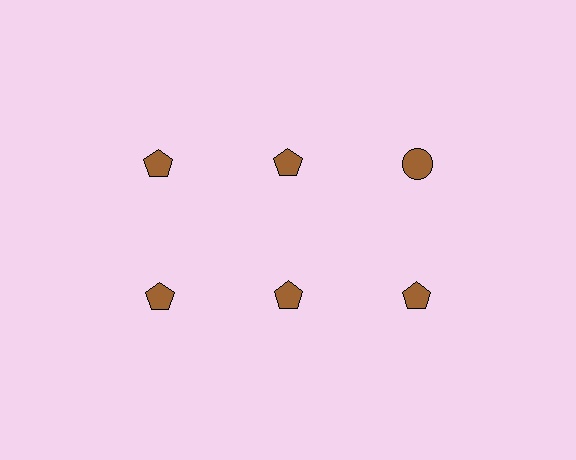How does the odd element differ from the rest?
It has a different shape: circle instead of pentagon.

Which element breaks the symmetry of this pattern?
The brown circle in the top row, center column breaks the symmetry. All other shapes are brown pentagons.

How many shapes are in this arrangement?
There are 6 shapes arranged in a grid pattern.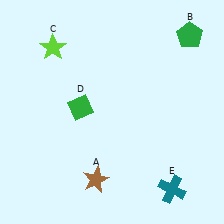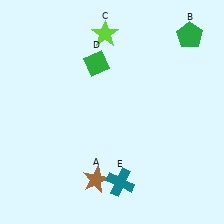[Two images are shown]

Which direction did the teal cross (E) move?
The teal cross (E) moved left.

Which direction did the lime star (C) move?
The lime star (C) moved right.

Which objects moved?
The objects that moved are: the lime star (C), the green diamond (D), the teal cross (E).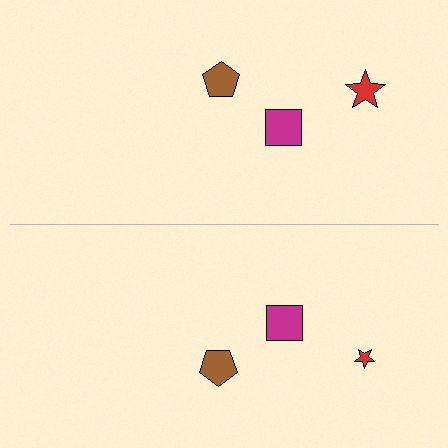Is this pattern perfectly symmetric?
No, the pattern is not perfectly symmetric. The red star on the bottom side has a different size than its mirror counterpart.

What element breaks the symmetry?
The red star on the bottom side has a different size than its mirror counterpart.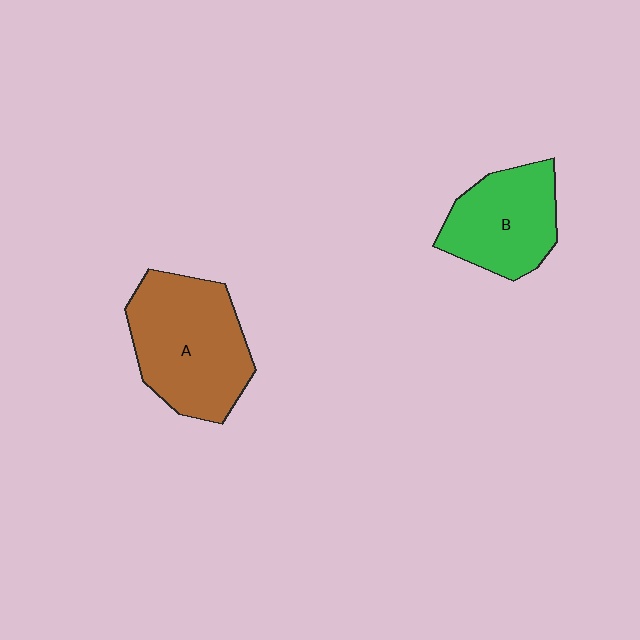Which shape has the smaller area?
Shape B (green).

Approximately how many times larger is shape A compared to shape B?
Approximately 1.4 times.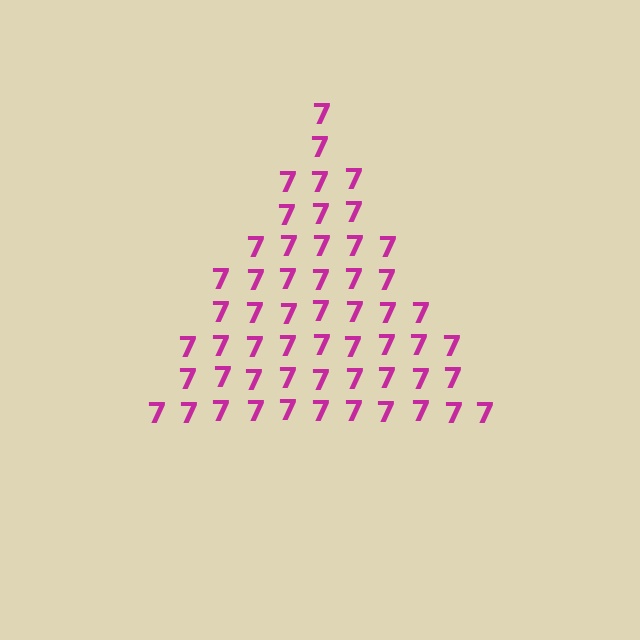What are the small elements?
The small elements are digit 7's.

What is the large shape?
The large shape is a triangle.